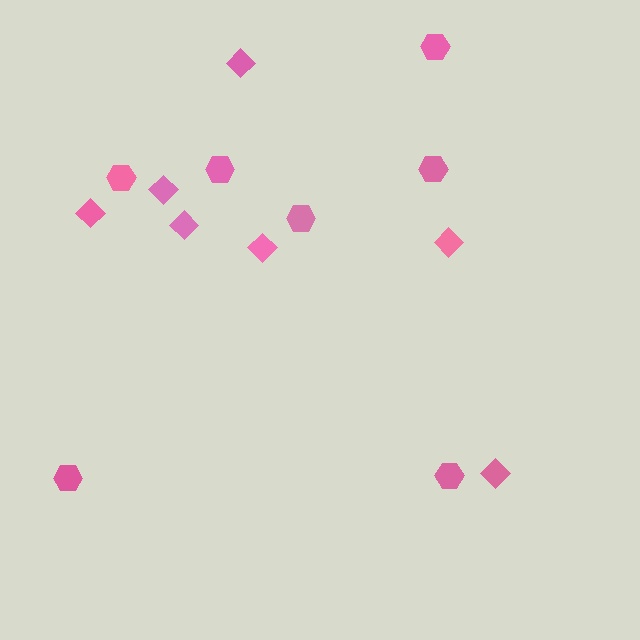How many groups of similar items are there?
There are 2 groups: one group of hexagons (7) and one group of diamonds (7).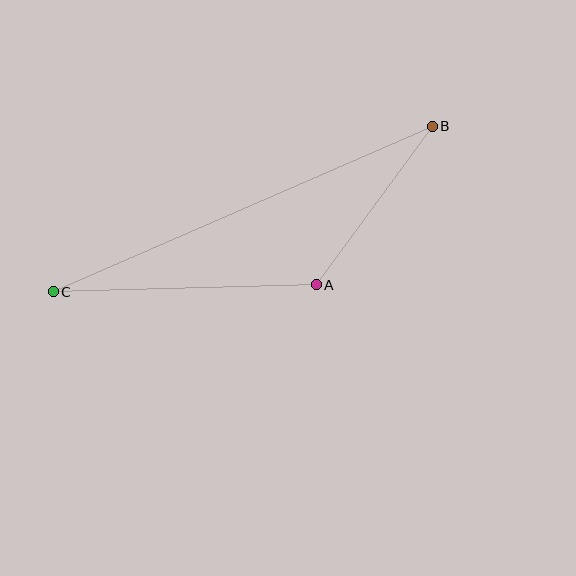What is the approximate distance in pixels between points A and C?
The distance between A and C is approximately 263 pixels.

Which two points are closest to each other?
Points A and B are closest to each other.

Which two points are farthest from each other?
Points B and C are farthest from each other.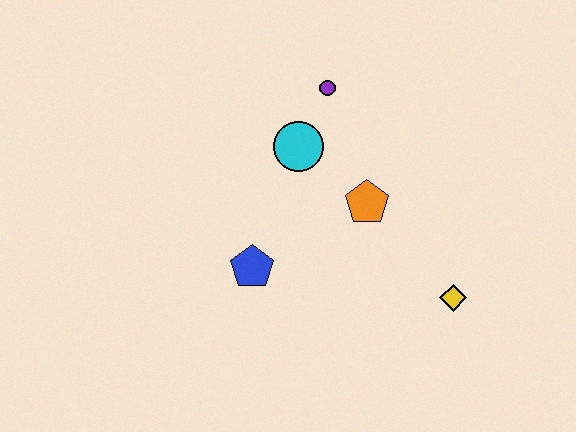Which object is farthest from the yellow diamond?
The purple circle is farthest from the yellow diamond.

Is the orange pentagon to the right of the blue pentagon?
Yes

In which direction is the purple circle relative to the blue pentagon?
The purple circle is above the blue pentagon.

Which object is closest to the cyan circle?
The purple circle is closest to the cyan circle.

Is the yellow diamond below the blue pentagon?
Yes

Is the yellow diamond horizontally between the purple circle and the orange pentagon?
No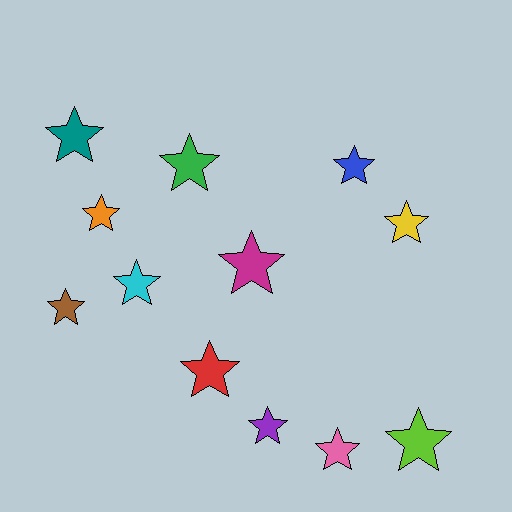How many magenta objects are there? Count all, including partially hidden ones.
There is 1 magenta object.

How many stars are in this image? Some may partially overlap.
There are 12 stars.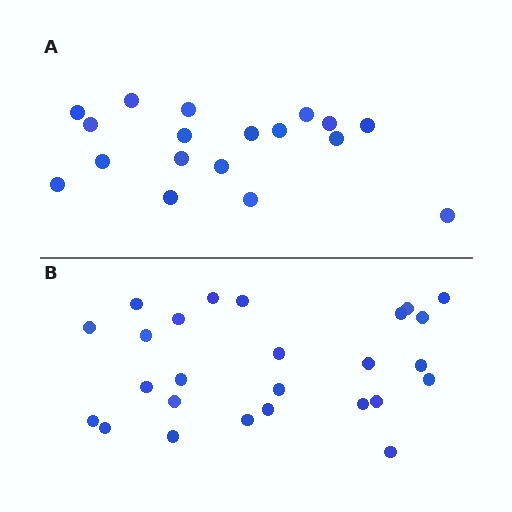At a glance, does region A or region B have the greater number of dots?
Region B (the bottom region) has more dots.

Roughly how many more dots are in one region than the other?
Region B has roughly 8 or so more dots than region A.